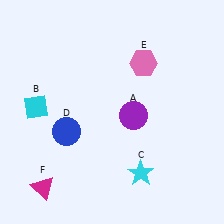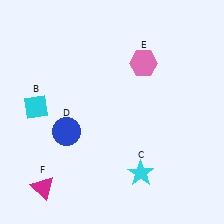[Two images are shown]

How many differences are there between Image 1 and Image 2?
There is 1 difference between the two images.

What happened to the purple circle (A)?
The purple circle (A) was removed in Image 2. It was in the bottom-right area of Image 1.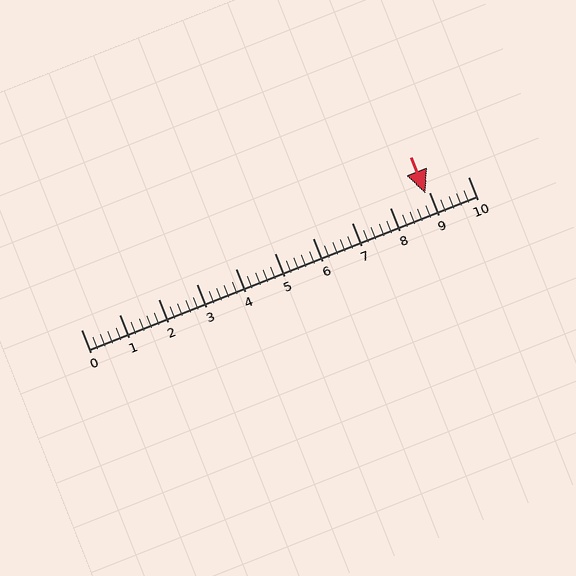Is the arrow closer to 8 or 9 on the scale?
The arrow is closer to 9.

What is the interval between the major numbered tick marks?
The major tick marks are spaced 1 units apart.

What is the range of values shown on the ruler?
The ruler shows values from 0 to 10.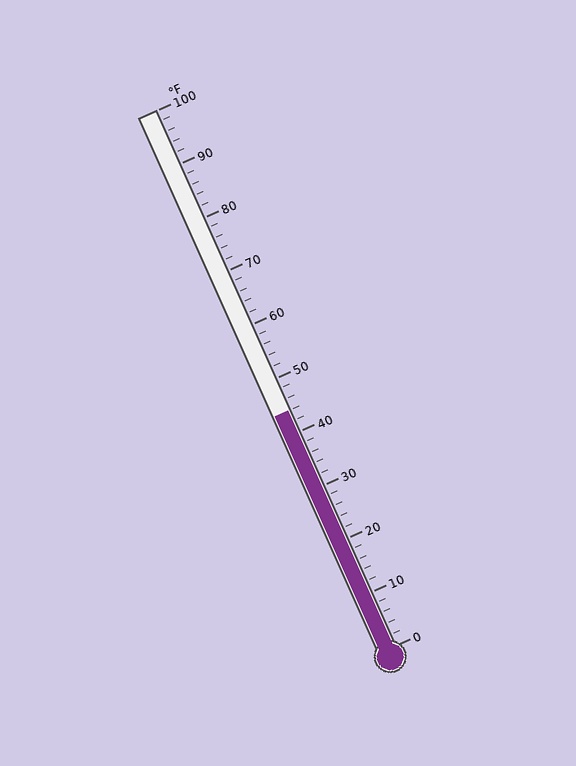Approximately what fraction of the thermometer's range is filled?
The thermometer is filled to approximately 45% of its range.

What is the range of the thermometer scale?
The thermometer scale ranges from 0°F to 100°F.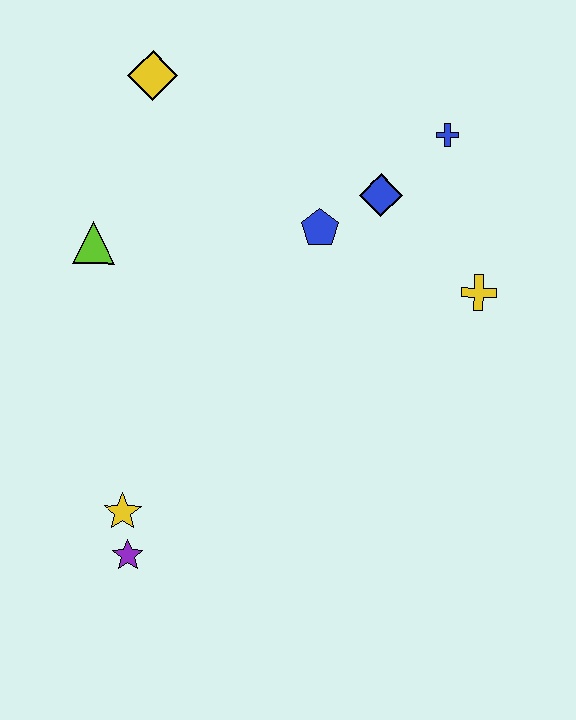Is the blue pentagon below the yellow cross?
No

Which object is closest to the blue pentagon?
The blue diamond is closest to the blue pentagon.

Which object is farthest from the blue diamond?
The purple star is farthest from the blue diamond.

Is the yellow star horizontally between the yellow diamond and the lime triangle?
Yes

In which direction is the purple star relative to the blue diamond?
The purple star is below the blue diamond.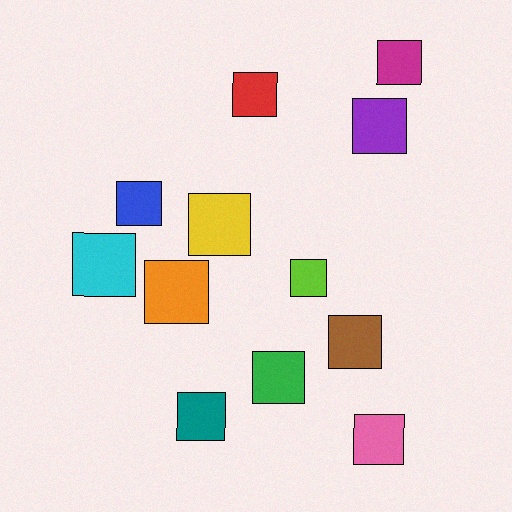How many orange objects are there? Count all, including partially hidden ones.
There is 1 orange object.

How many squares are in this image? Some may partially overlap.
There are 12 squares.